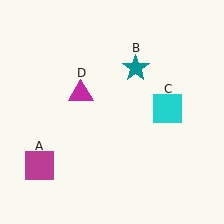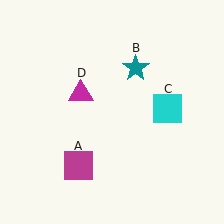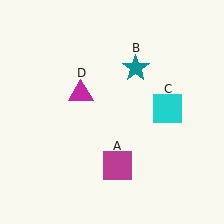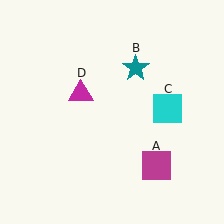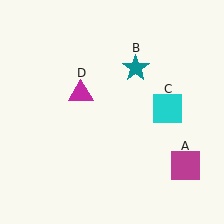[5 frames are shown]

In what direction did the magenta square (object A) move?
The magenta square (object A) moved right.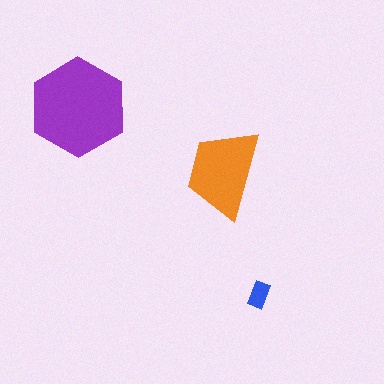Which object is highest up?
The purple hexagon is topmost.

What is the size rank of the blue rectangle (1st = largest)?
3rd.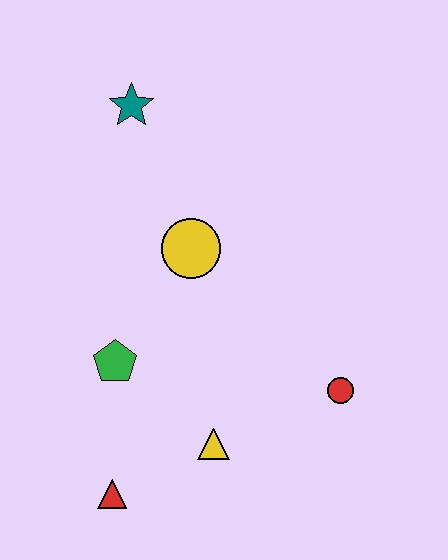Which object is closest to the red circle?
The yellow triangle is closest to the red circle.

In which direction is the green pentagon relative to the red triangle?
The green pentagon is above the red triangle.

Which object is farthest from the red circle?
The teal star is farthest from the red circle.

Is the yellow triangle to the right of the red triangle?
Yes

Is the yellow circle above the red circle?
Yes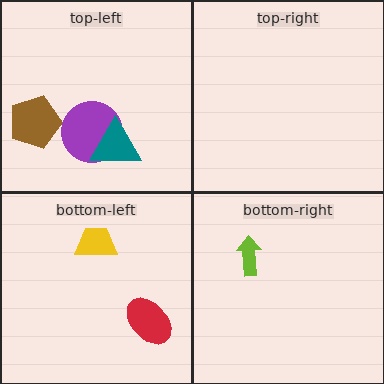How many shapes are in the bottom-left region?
2.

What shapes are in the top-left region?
The purple circle, the brown pentagon, the teal triangle.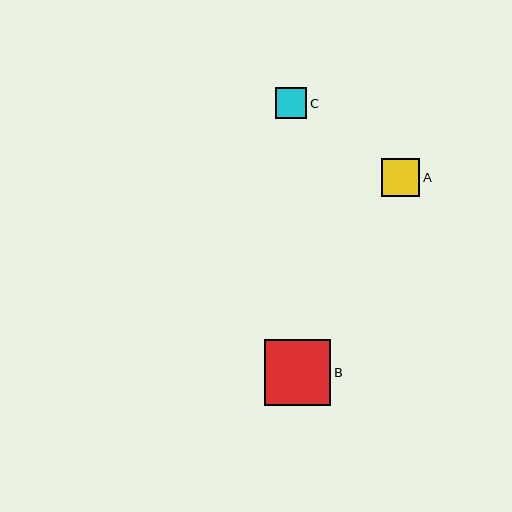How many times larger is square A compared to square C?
Square A is approximately 1.2 times the size of square C.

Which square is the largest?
Square B is the largest with a size of approximately 66 pixels.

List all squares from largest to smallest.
From largest to smallest: B, A, C.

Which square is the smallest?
Square C is the smallest with a size of approximately 31 pixels.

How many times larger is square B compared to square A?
Square B is approximately 1.7 times the size of square A.